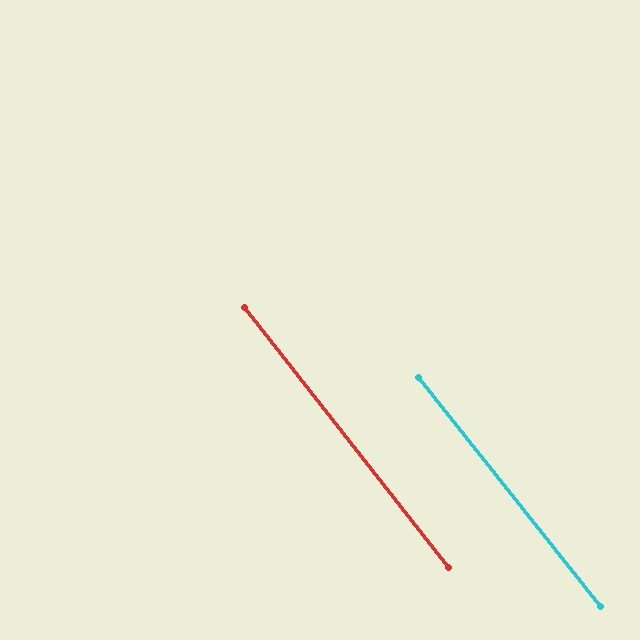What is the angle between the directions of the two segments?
Approximately 0 degrees.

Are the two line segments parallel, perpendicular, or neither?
Parallel — their directions differ by only 0.2°.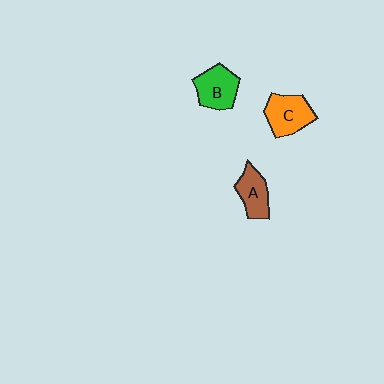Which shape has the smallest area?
Shape A (brown).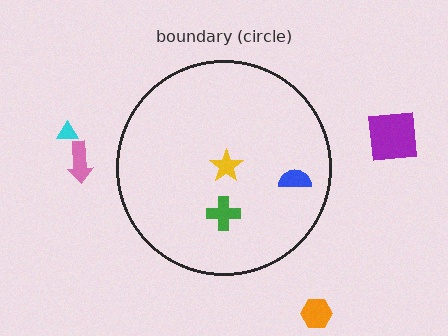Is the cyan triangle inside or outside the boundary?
Outside.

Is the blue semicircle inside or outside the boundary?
Inside.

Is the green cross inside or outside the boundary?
Inside.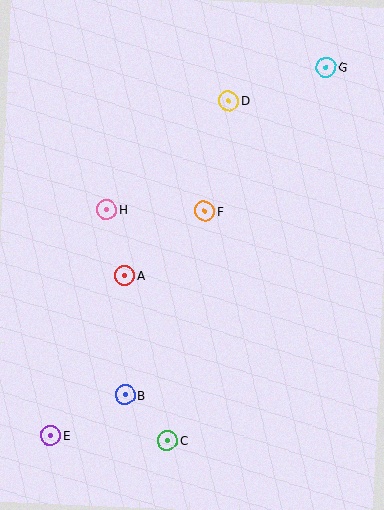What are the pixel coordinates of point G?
Point G is at (326, 67).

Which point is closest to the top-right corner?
Point G is closest to the top-right corner.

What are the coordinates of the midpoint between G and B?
The midpoint between G and B is at (226, 231).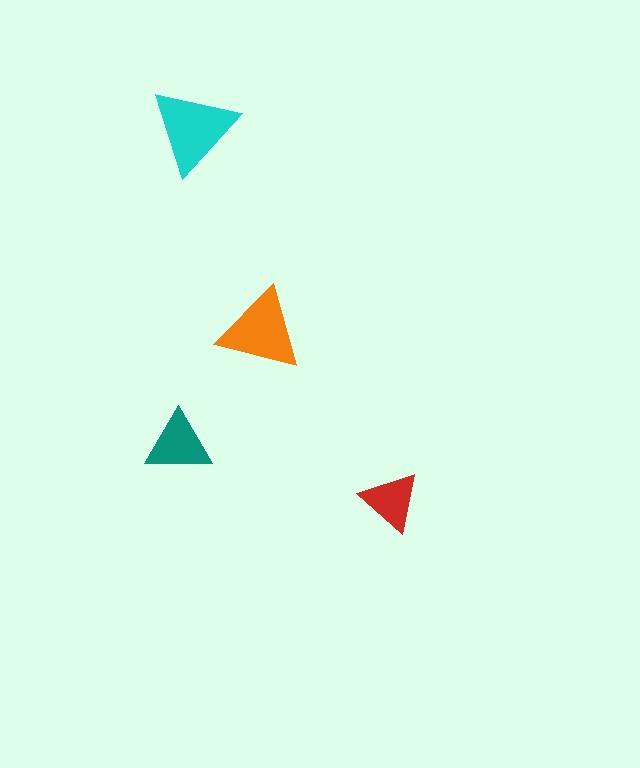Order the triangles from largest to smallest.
the cyan one, the orange one, the teal one, the red one.